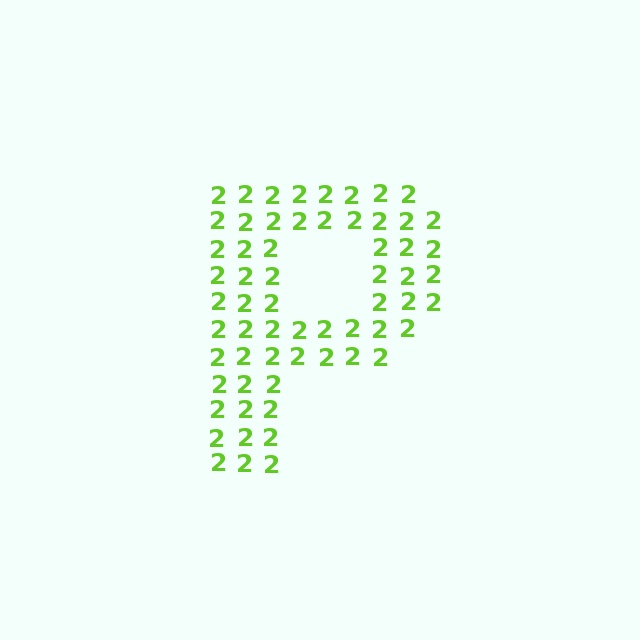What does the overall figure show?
The overall figure shows the letter P.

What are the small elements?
The small elements are digit 2's.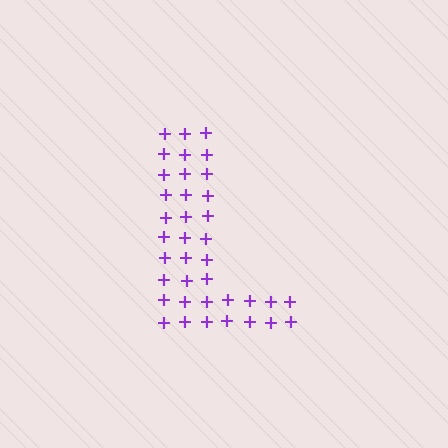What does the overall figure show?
The overall figure shows the letter L.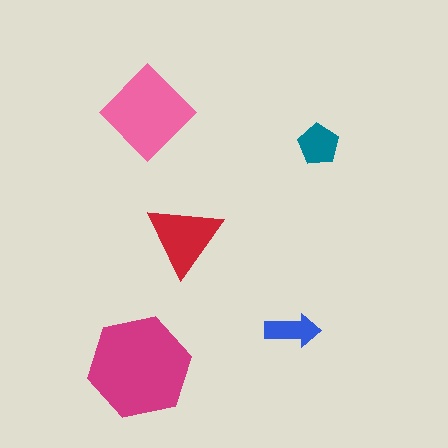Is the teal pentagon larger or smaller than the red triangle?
Smaller.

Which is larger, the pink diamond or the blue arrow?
The pink diamond.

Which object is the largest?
The magenta hexagon.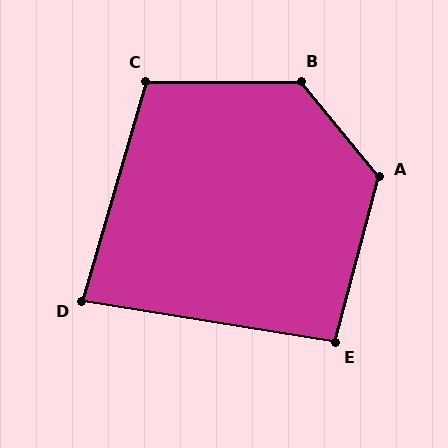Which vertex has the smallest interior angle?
D, at approximately 83 degrees.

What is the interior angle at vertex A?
Approximately 126 degrees (obtuse).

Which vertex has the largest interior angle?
B, at approximately 129 degrees.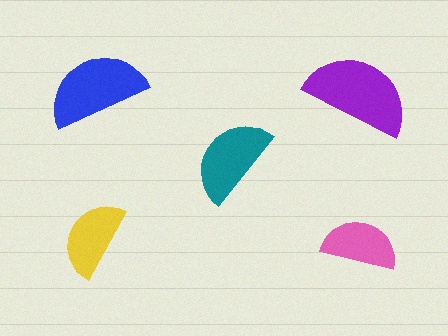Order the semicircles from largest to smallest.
the purple one, the blue one, the teal one, the yellow one, the pink one.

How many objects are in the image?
There are 5 objects in the image.